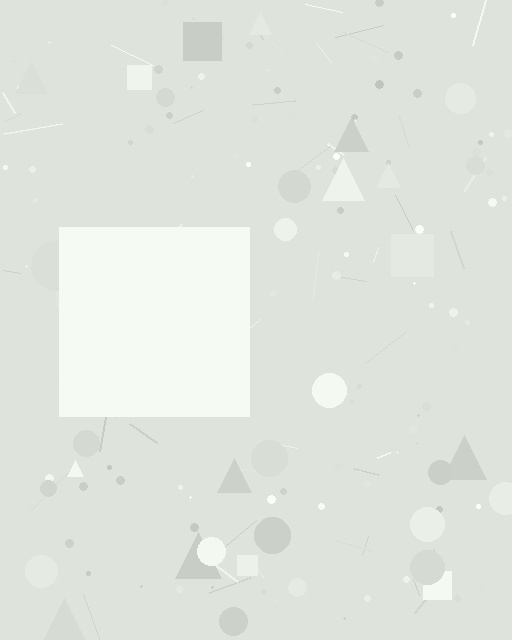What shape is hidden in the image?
A square is hidden in the image.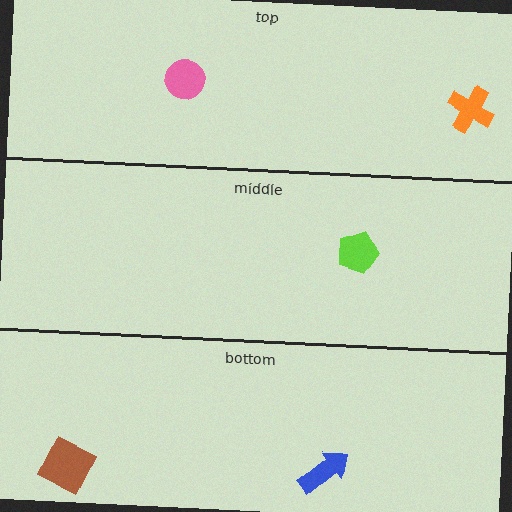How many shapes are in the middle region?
1.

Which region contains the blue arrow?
The bottom region.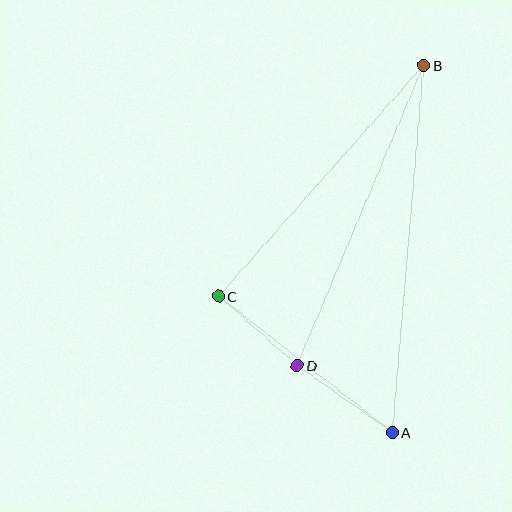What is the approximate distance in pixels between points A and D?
The distance between A and D is approximately 116 pixels.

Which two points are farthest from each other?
Points A and B are farthest from each other.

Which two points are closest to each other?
Points C and D are closest to each other.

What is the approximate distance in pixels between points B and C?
The distance between B and C is approximately 309 pixels.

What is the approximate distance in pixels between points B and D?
The distance between B and D is approximately 326 pixels.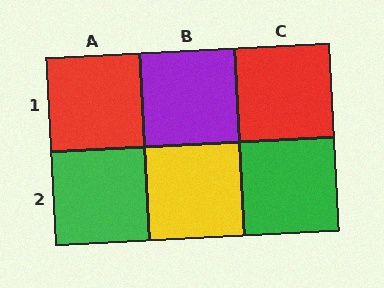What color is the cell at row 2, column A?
Green.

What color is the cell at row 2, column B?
Yellow.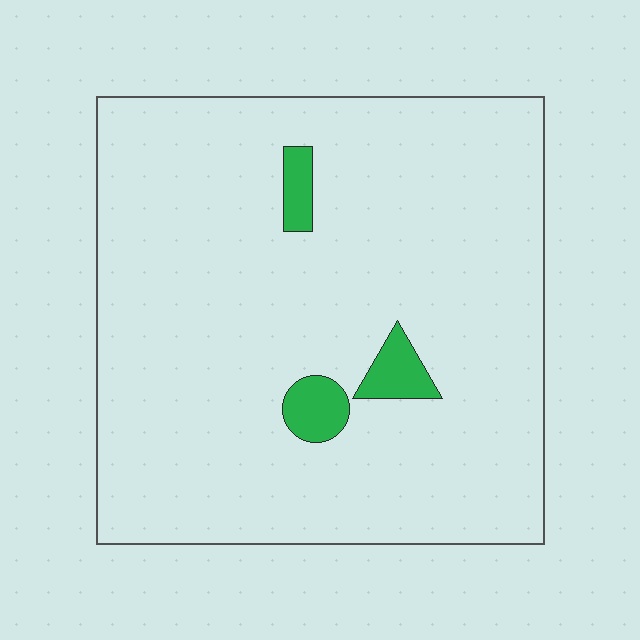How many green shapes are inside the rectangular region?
3.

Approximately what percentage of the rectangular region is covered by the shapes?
Approximately 5%.